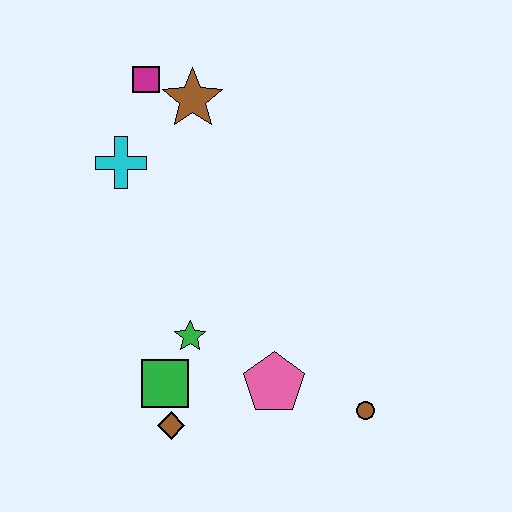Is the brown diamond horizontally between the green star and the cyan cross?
Yes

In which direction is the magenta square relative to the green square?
The magenta square is above the green square.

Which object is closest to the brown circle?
The pink pentagon is closest to the brown circle.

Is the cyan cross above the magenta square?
No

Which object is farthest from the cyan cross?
The brown circle is farthest from the cyan cross.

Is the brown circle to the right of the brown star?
Yes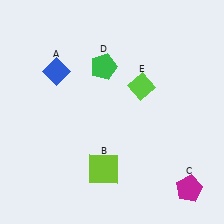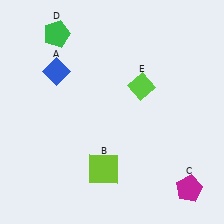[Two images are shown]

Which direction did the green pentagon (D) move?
The green pentagon (D) moved left.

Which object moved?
The green pentagon (D) moved left.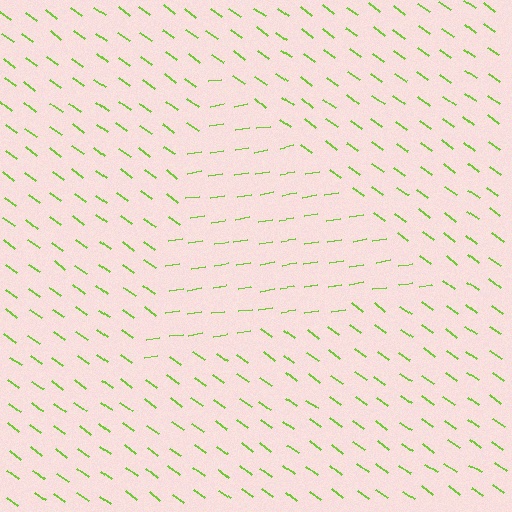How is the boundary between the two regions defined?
The boundary is defined purely by a change in line orientation (approximately 45 degrees difference). All lines are the same color and thickness.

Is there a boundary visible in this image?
Yes, there is a texture boundary formed by a change in line orientation.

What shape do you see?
I see a triangle.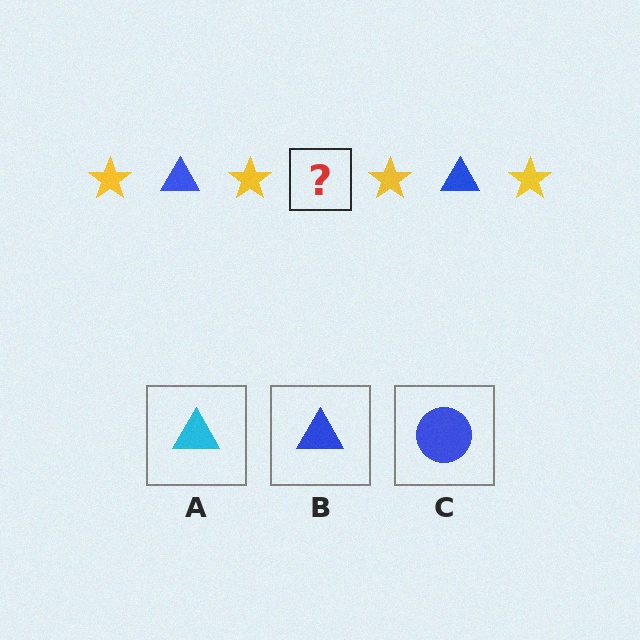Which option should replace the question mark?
Option B.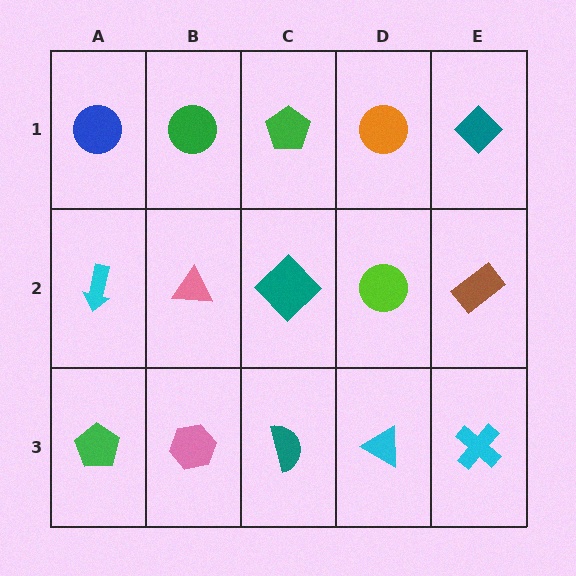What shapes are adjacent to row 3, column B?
A pink triangle (row 2, column B), a green pentagon (row 3, column A), a teal semicircle (row 3, column C).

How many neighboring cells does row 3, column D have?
3.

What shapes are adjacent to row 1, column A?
A cyan arrow (row 2, column A), a green circle (row 1, column B).